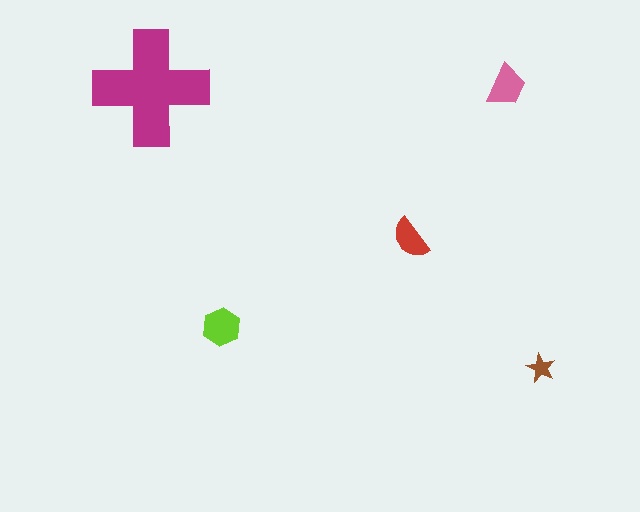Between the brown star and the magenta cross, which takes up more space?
The magenta cross.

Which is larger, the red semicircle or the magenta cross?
The magenta cross.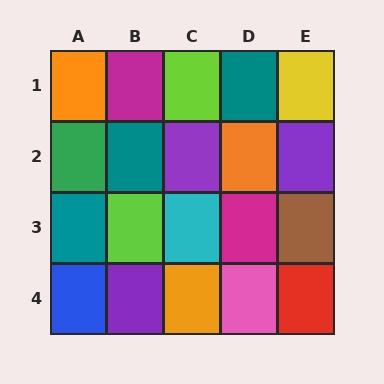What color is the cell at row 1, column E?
Yellow.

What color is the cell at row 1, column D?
Teal.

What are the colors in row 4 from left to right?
Blue, purple, orange, pink, red.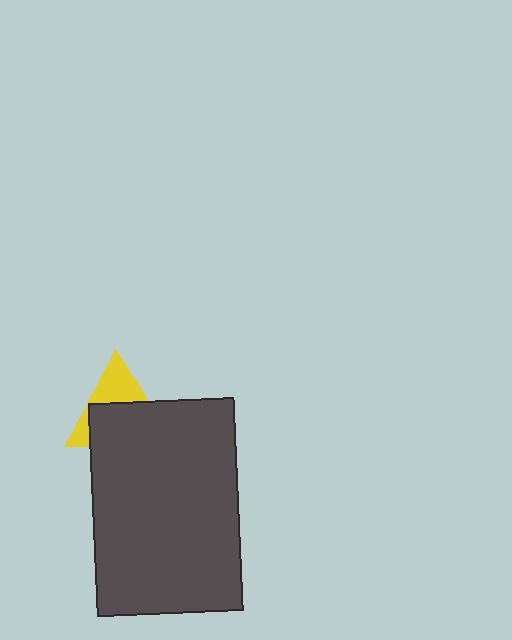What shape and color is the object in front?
The object in front is a dark gray rectangle.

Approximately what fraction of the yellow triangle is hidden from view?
Roughly 60% of the yellow triangle is hidden behind the dark gray rectangle.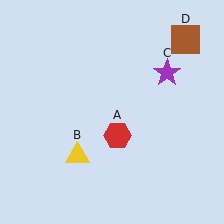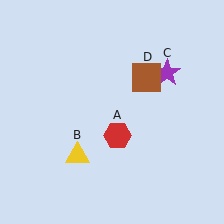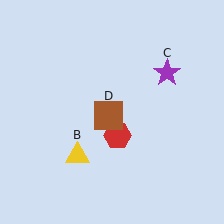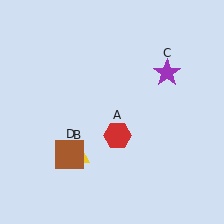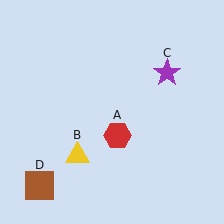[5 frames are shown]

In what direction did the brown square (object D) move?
The brown square (object D) moved down and to the left.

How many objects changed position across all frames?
1 object changed position: brown square (object D).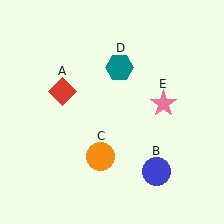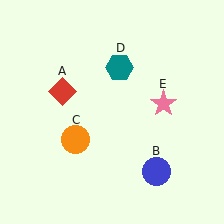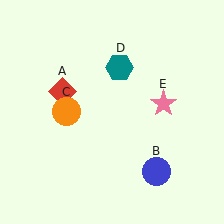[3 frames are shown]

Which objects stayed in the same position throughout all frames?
Red diamond (object A) and blue circle (object B) and teal hexagon (object D) and pink star (object E) remained stationary.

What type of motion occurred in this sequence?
The orange circle (object C) rotated clockwise around the center of the scene.